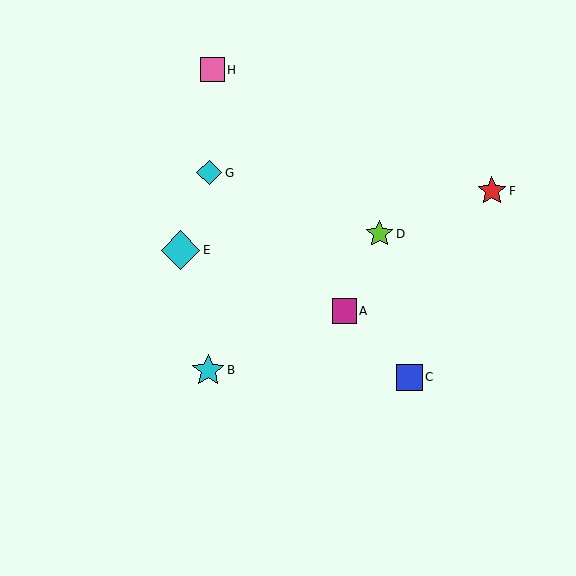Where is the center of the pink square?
The center of the pink square is at (213, 70).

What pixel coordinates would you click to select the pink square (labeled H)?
Click at (213, 70) to select the pink square H.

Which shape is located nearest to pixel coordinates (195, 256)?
The cyan diamond (labeled E) at (181, 250) is nearest to that location.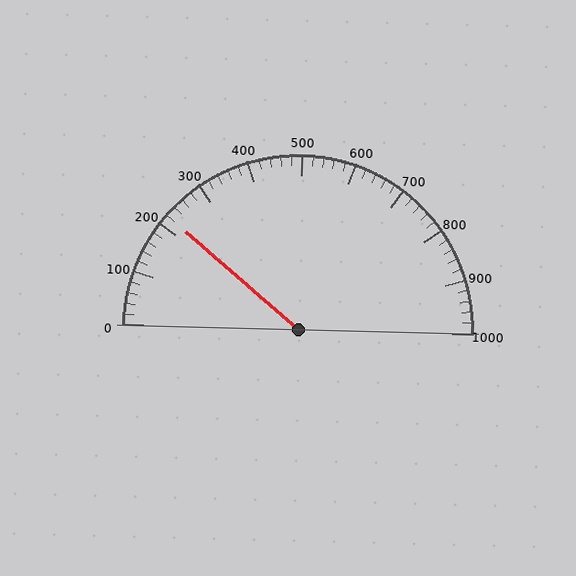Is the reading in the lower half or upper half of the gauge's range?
The reading is in the lower half of the range (0 to 1000).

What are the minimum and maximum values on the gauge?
The gauge ranges from 0 to 1000.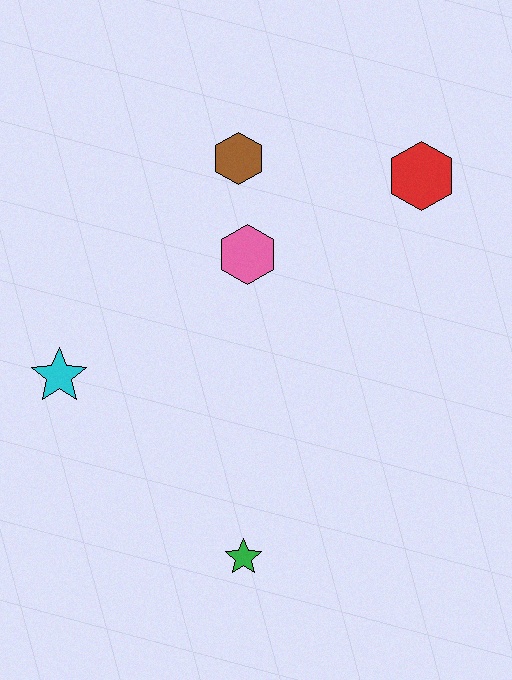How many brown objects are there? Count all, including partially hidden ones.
There is 1 brown object.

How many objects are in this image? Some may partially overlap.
There are 5 objects.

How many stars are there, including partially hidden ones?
There are 2 stars.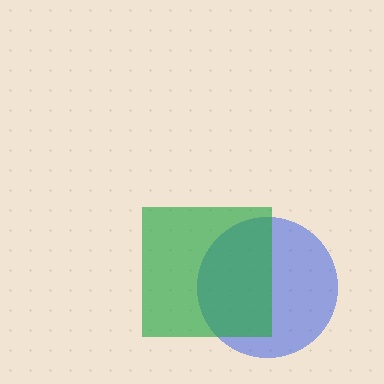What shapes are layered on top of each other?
The layered shapes are: a blue circle, a green square.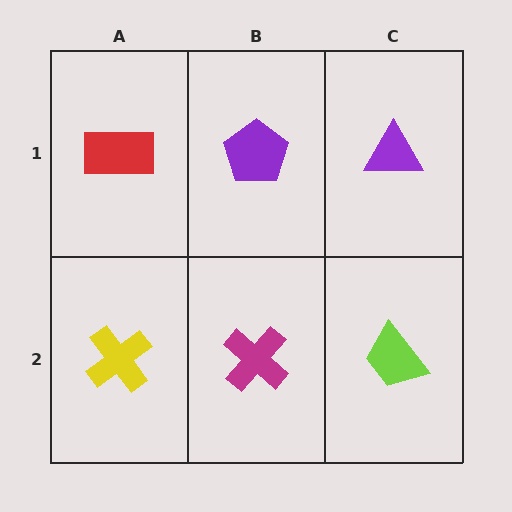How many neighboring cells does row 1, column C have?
2.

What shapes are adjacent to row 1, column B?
A magenta cross (row 2, column B), a red rectangle (row 1, column A), a purple triangle (row 1, column C).